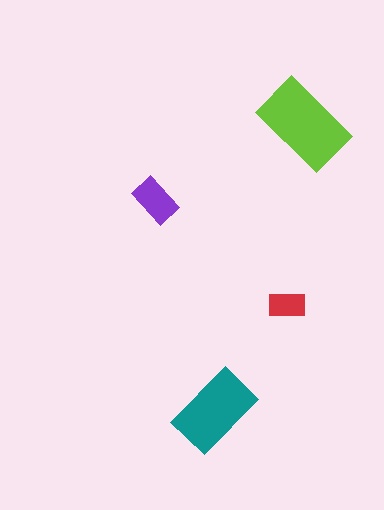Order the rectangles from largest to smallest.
the lime one, the teal one, the purple one, the red one.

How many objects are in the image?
There are 4 objects in the image.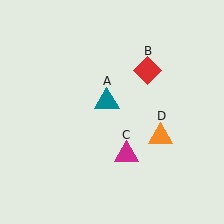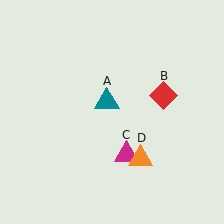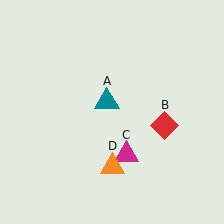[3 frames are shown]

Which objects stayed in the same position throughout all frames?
Teal triangle (object A) and magenta triangle (object C) remained stationary.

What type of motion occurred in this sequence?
The red diamond (object B), orange triangle (object D) rotated clockwise around the center of the scene.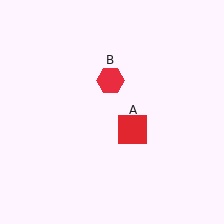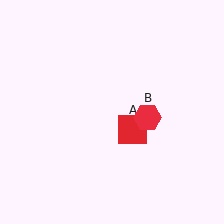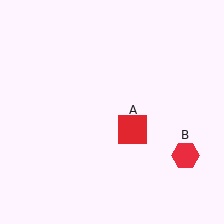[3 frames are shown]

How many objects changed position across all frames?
1 object changed position: red hexagon (object B).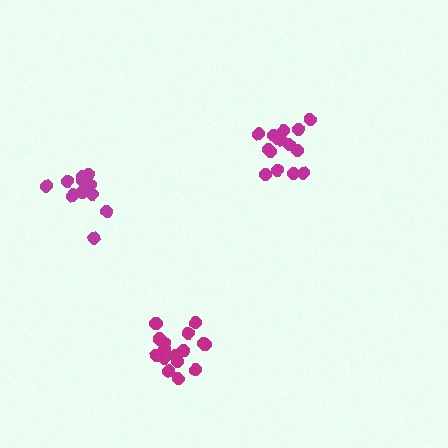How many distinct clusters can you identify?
There are 3 distinct clusters.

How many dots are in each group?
Group 1: 13 dots, Group 2: 15 dots, Group 3: 16 dots (44 total).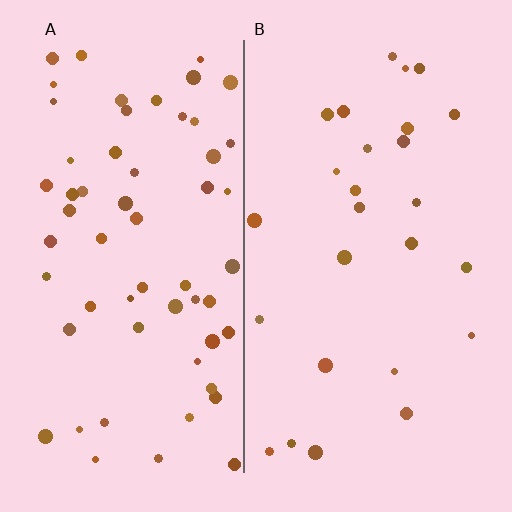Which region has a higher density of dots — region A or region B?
A (the left).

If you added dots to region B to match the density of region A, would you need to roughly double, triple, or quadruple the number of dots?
Approximately double.